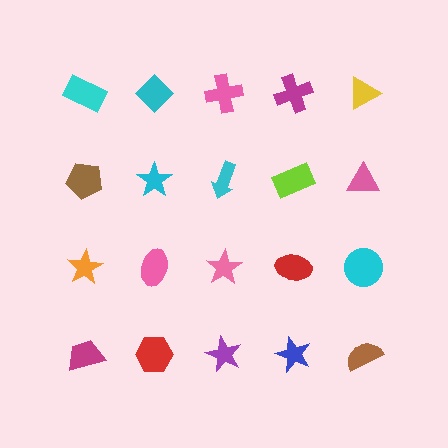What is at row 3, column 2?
A pink ellipse.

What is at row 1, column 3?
A pink cross.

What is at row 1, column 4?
A magenta cross.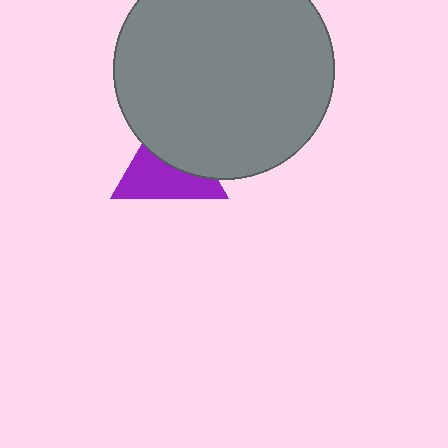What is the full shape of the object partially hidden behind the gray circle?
The partially hidden object is a purple triangle.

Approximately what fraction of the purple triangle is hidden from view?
Roughly 45% of the purple triangle is hidden behind the gray circle.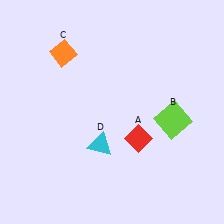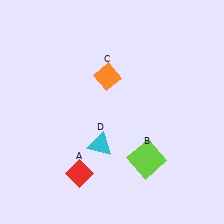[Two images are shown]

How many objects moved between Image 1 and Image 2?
3 objects moved between the two images.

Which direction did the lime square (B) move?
The lime square (B) moved down.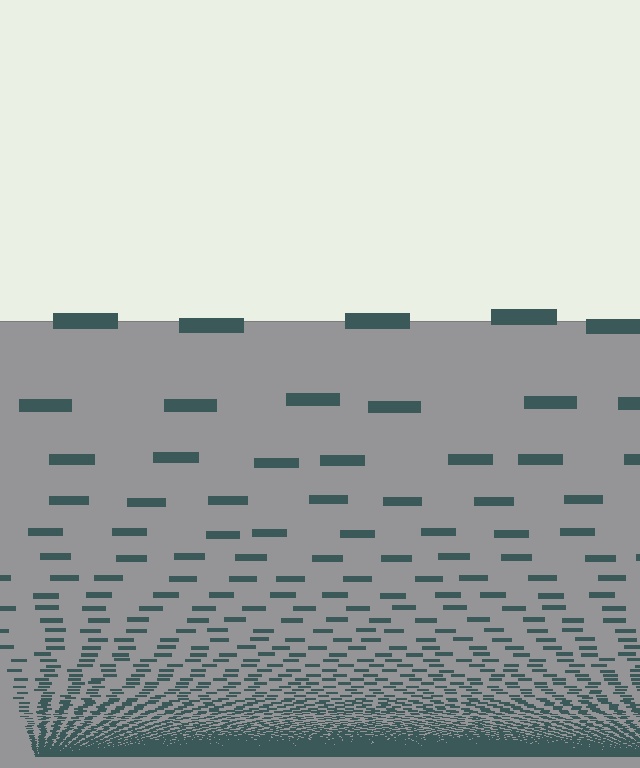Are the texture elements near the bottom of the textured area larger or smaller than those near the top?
Smaller. The gradient is inverted — elements near the bottom are smaller and denser.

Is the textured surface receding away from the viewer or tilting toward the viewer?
The surface appears to tilt toward the viewer. Texture elements get larger and sparser toward the top.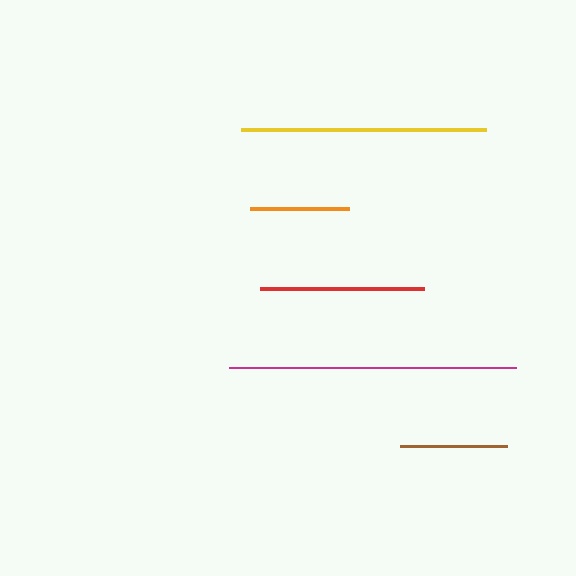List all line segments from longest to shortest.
From longest to shortest: magenta, yellow, red, brown, orange.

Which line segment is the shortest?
The orange line is the shortest at approximately 99 pixels.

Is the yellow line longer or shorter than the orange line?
The yellow line is longer than the orange line.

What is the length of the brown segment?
The brown segment is approximately 108 pixels long.